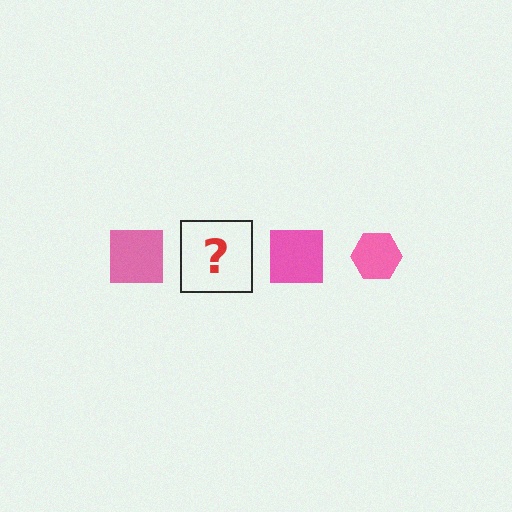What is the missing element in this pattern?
The missing element is a pink hexagon.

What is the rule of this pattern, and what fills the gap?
The rule is that the pattern cycles through square, hexagon shapes in pink. The gap should be filled with a pink hexagon.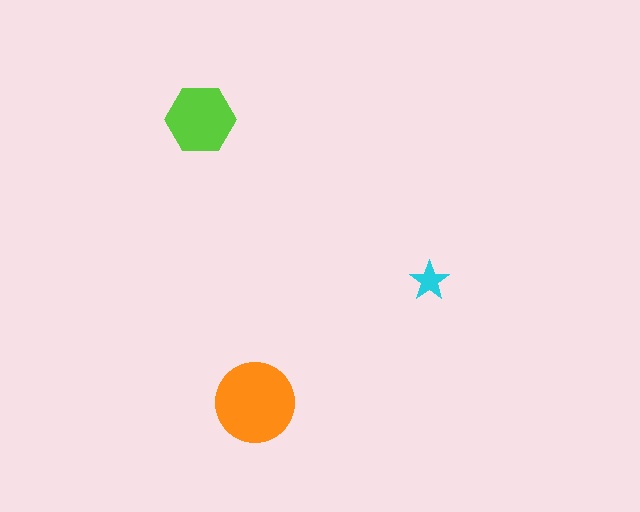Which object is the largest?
The orange circle.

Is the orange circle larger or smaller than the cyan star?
Larger.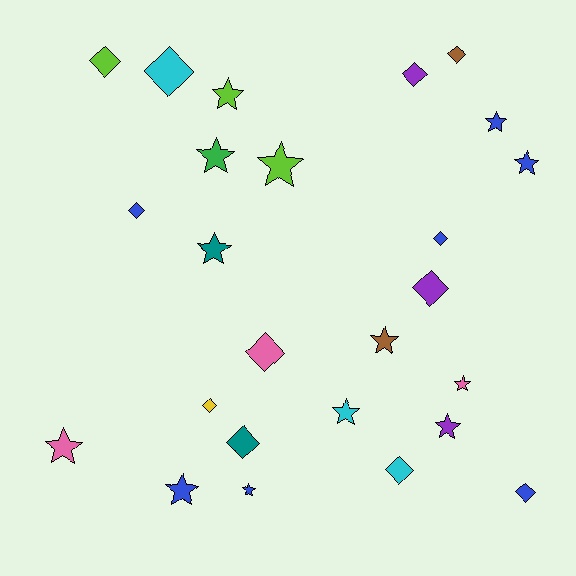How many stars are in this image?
There are 13 stars.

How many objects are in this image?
There are 25 objects.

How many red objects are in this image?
There are no red objects.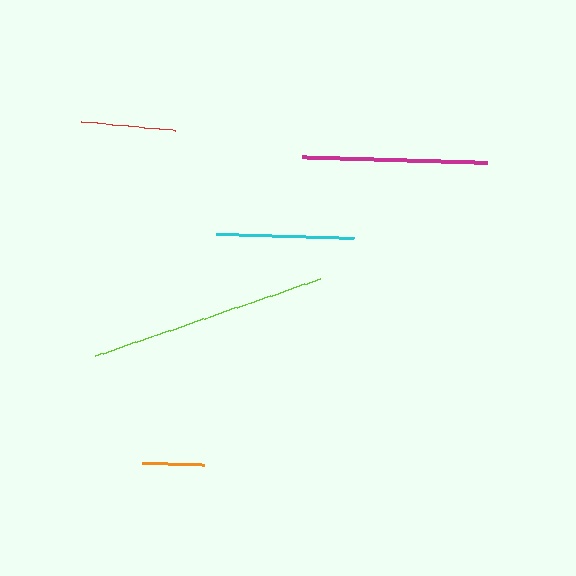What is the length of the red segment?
The red segment is approximately 94 pixels long.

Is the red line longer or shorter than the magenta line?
The magenta line is longer than the red line.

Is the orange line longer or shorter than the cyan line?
The cyan line is longer than the orange line.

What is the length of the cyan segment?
The cyan segment is approximately 138 pixels long.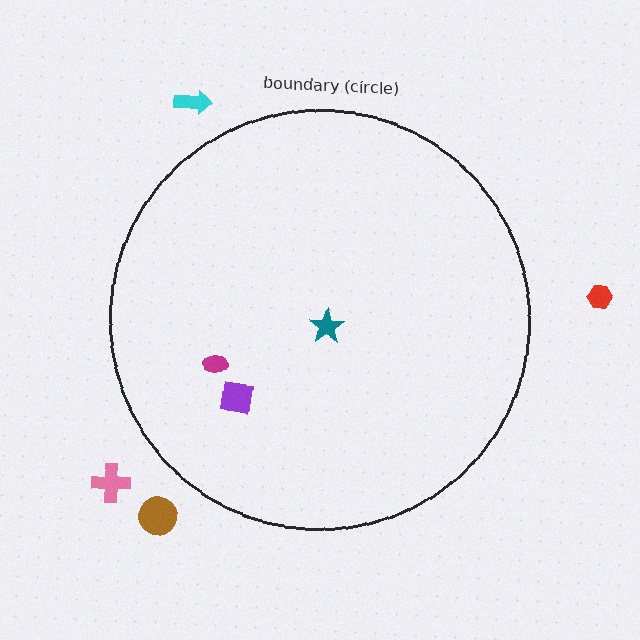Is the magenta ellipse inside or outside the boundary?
Inside.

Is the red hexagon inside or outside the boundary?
Outside.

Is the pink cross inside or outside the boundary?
Outside.